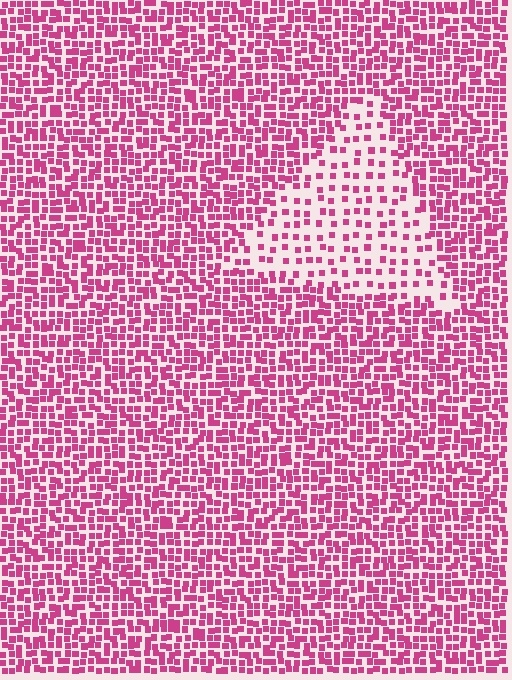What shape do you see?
I see a triangle.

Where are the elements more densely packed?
The elements are more densely packed outside the triangle boundary.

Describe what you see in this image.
The image contains small magenta elements arranged at two different densities. A triangle-shaped region is visible where the elements are less densely packed than the surrounding area.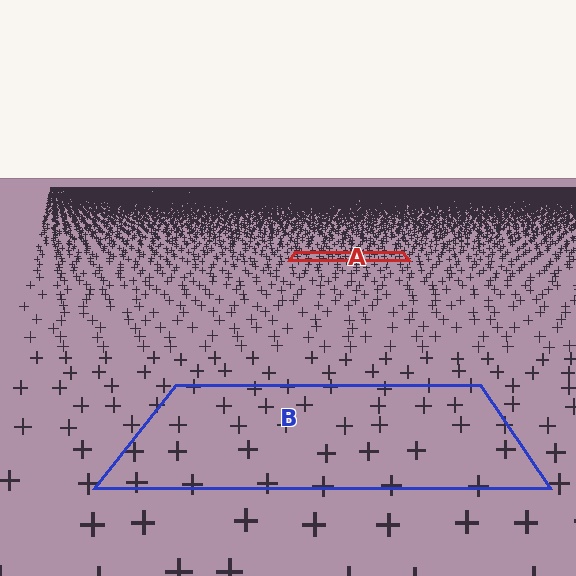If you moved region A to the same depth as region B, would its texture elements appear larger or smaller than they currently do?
They would appear larger. At a closer depth, the same texture elements are projected at a bigger on-screen size.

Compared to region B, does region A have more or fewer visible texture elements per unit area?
Region A has more texture elements per unit area — they are packed more densely because it is farther away.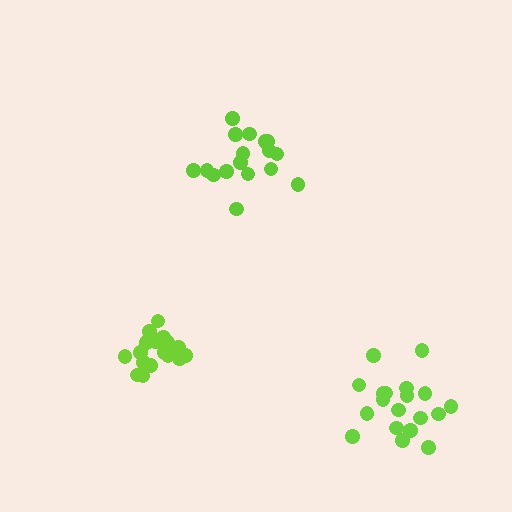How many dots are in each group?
Group 1: 17 dots, Group 2: 18 dots, Group 3: 19 dots (54 total).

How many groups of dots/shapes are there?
There are 3 groups.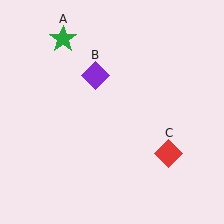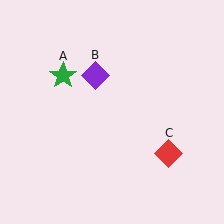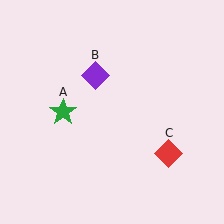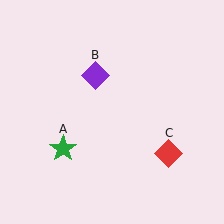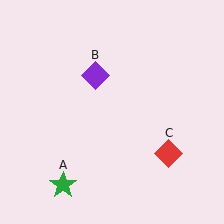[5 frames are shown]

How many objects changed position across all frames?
1 object changed position: green star (object A).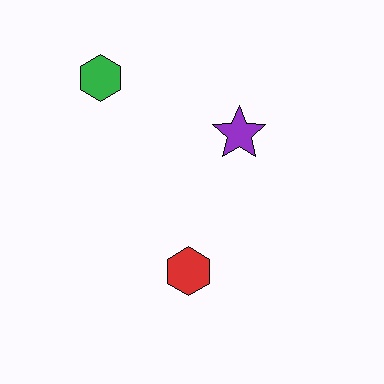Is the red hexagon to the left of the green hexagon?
No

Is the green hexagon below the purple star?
No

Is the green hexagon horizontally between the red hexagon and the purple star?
No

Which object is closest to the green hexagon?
The purple star is closest to the green hexagon.